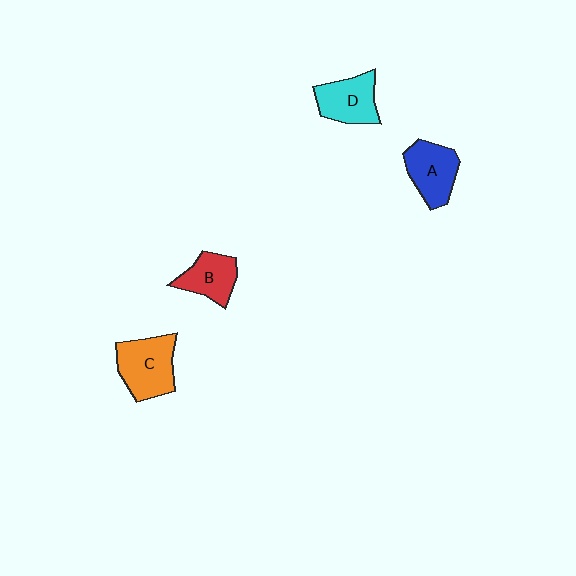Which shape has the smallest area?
Shape B (red).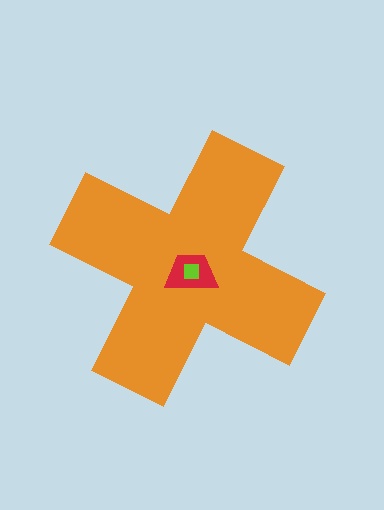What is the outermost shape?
The orange cross.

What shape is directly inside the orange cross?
The red trapezoid.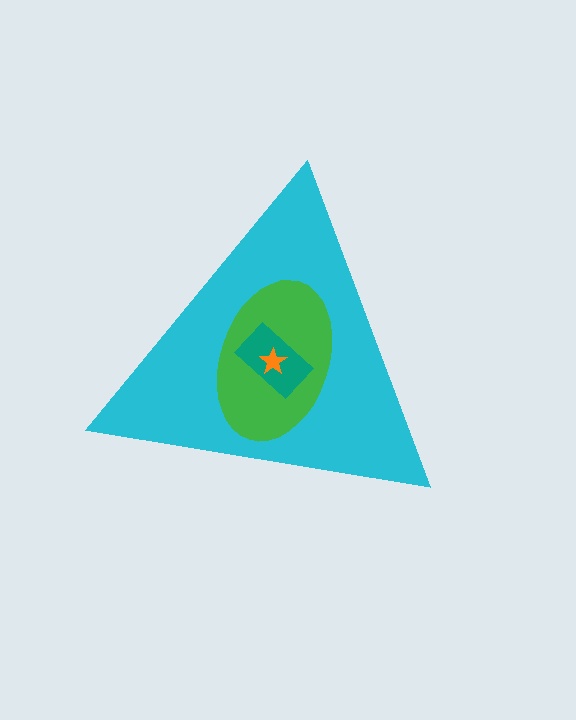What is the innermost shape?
The orange star.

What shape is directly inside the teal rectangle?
The orange star.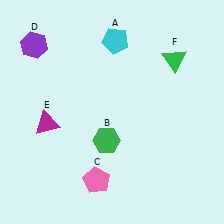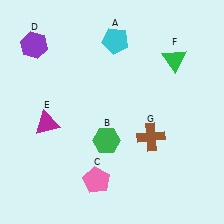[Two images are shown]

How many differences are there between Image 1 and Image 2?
There is 1 difference between the two images.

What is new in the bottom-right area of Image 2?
A brown cross (G) was added in the bottom-right area of Image 2.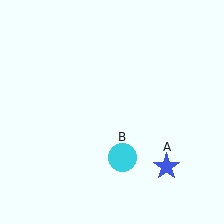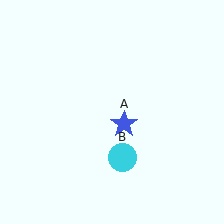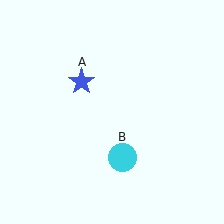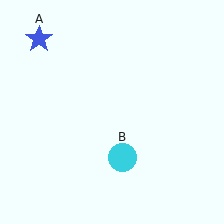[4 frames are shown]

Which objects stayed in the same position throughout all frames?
Cyan circle (object B) remained stationary.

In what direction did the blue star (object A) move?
The blue star (object A) moved up and to the left.